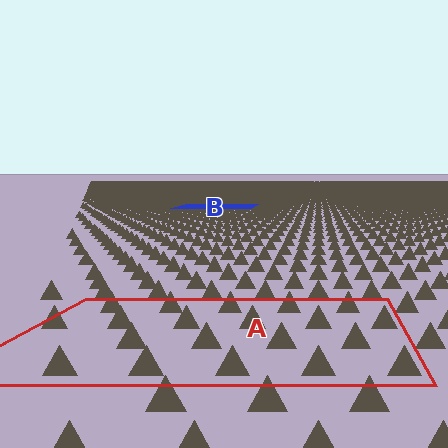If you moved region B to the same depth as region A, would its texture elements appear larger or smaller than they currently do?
They would appear larger. At a closer depth, the same texture elements are projected at a bigger on-screen size.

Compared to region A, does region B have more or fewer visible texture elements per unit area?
Region B has more texture elements per unit area — they are packed more densely because it is farther away.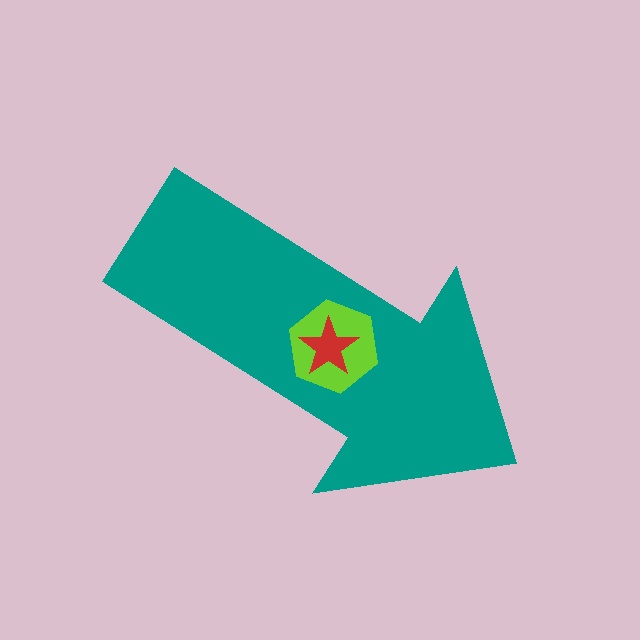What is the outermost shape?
The teal arrow.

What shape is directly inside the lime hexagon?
The red star.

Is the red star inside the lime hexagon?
Yes.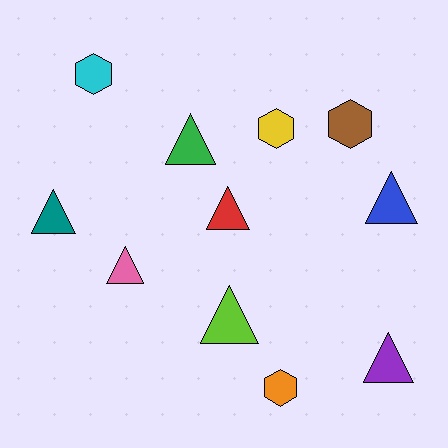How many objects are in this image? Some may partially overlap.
There are 11 objects.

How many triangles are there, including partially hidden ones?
There are 7 triangles.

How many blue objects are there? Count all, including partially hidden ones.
There is 1 blue object.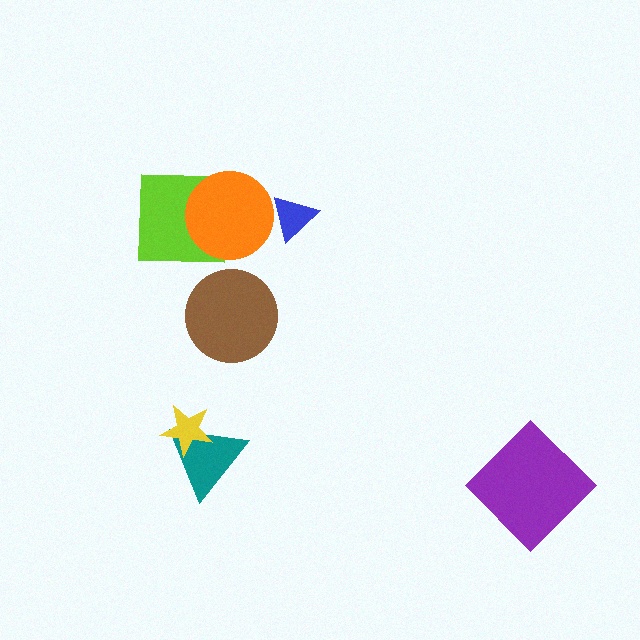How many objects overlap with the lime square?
1 object overlaps with the lime square.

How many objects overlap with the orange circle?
2 objects overlap with the orange circle.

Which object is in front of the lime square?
The orange circle is in front of the lime square.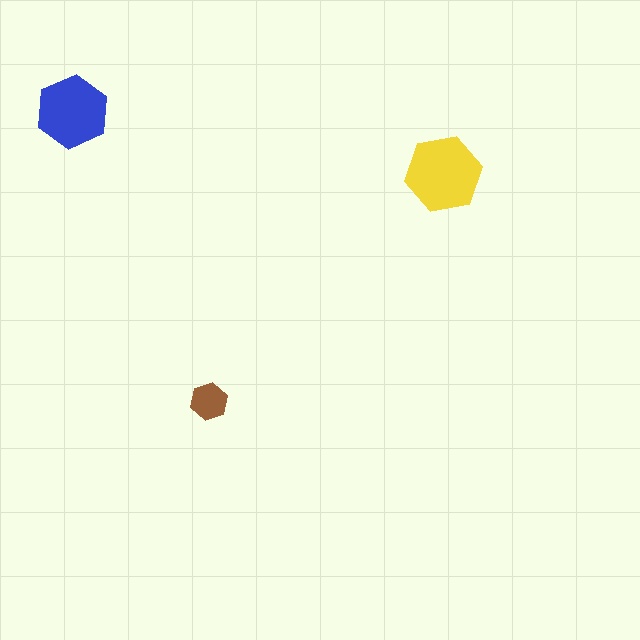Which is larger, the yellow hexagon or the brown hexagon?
The yellow one.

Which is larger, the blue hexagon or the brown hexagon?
The blue one.